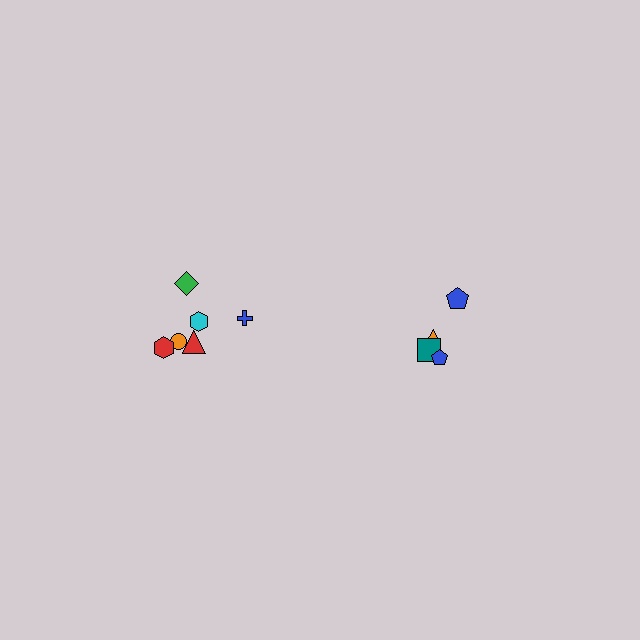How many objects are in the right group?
There are 4 objects.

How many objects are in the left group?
There are 6 objects.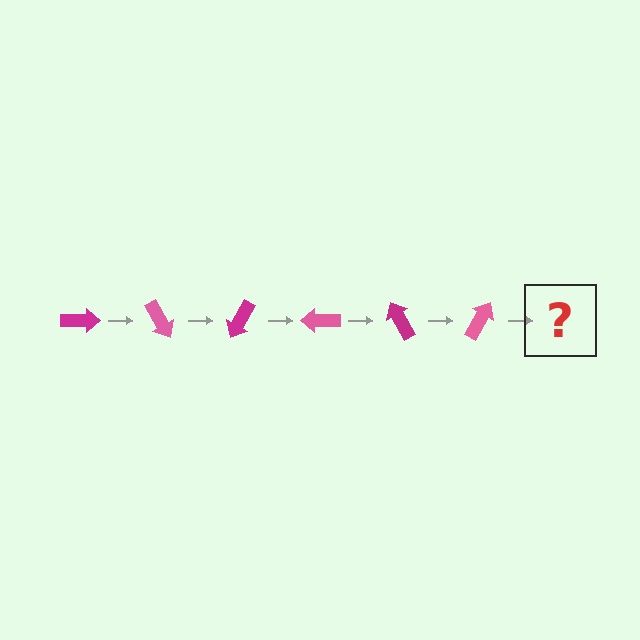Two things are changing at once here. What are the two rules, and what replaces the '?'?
The two rules are that it rotates 60 degrees each step and the color cycles through magenta and pink. The '?' should be a magenta arrow, rotated 360 degrees from the start.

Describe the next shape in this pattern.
It should be a magenta arrow, rotated 360 degrees from the start.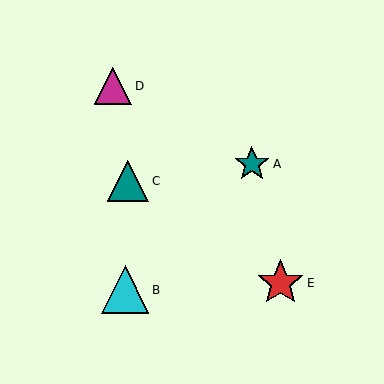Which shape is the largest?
The cyan triangle (labeled B) is the largest.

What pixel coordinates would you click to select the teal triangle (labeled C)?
Click at (128, 181) to select the teal triangle C.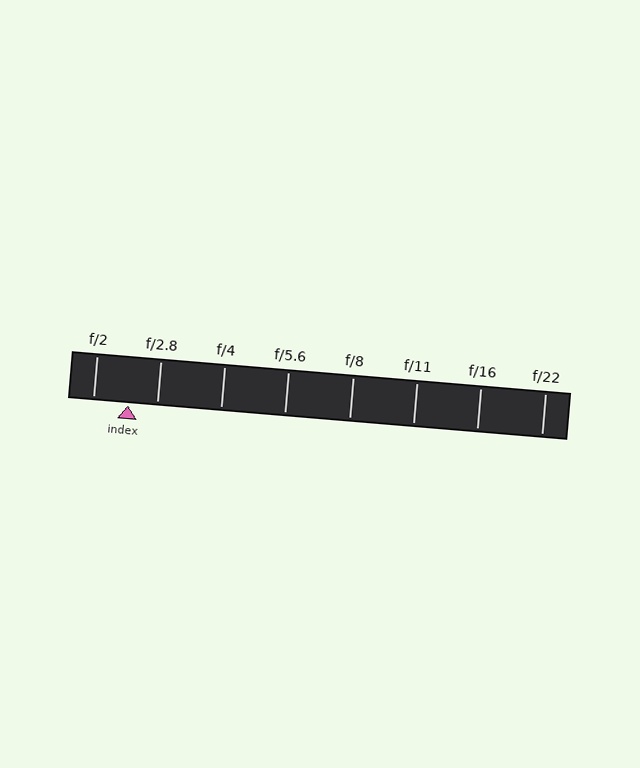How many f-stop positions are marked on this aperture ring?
There are 8 f-stop positions marked.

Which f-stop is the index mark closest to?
The index mark is closest to f/2.8.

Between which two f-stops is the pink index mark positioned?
The index mark is between f/2 and f/2.8.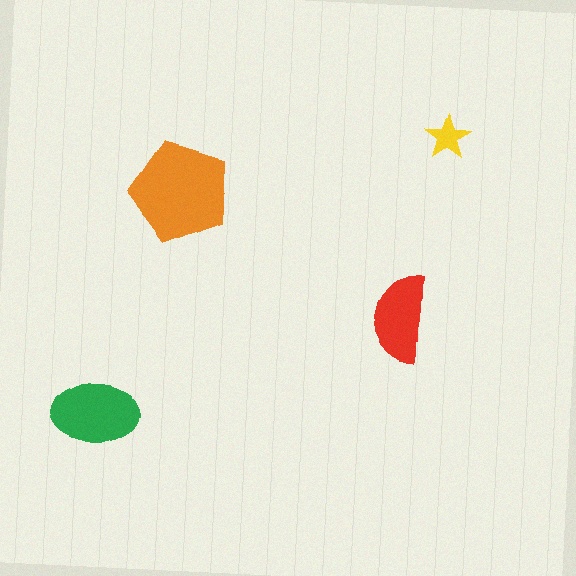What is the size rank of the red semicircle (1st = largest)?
3rd.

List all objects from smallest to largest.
The yellow star, the red semicircle, the green ellipse, the orange pentagon.